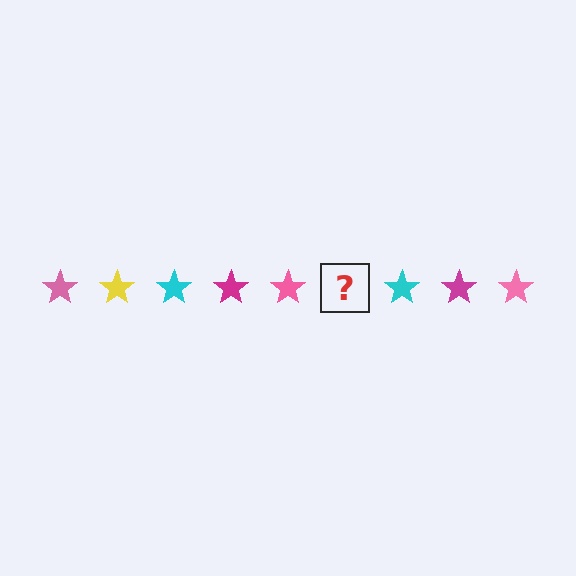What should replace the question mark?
The question mark should be replaced with a yellow star.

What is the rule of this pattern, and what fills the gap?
The rule is that the pattern cycles through pink, yellow, cyan, magenta stars. The gap should be filled with a yellow star.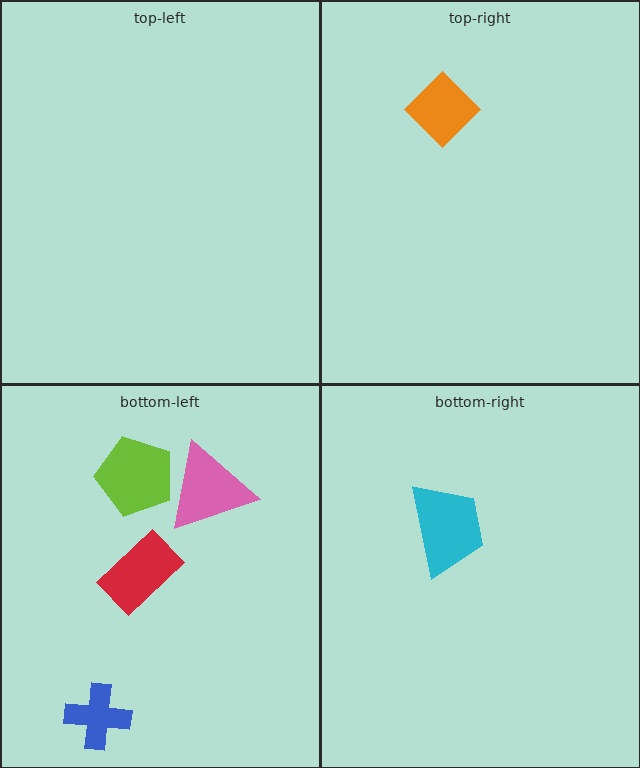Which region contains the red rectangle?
The bottom-left region.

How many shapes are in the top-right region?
1.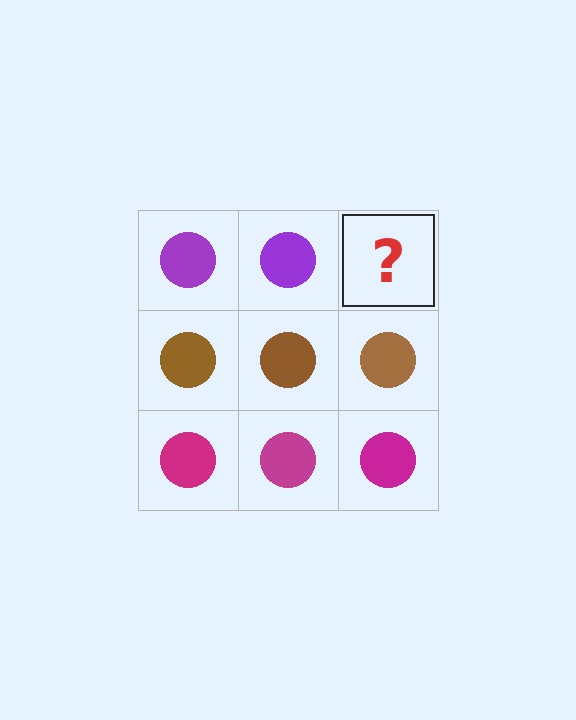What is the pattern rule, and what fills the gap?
The rule is that each row has a consistent color. The gap should be filled with a purple circle.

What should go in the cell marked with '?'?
The missing cell should contain a purple circle.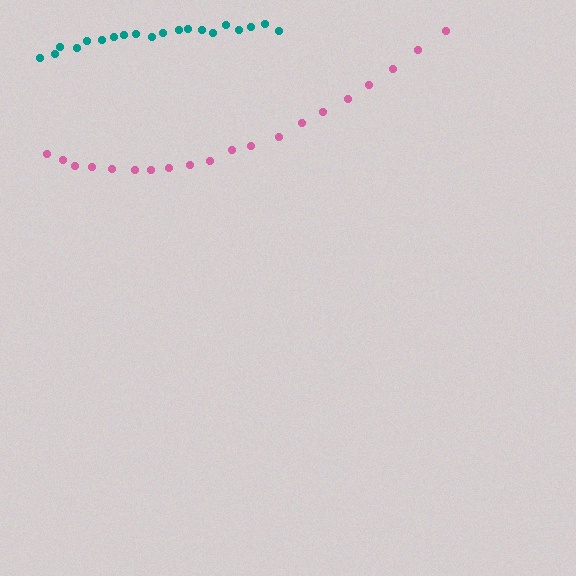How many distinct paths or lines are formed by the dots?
There are 2 distinct paths.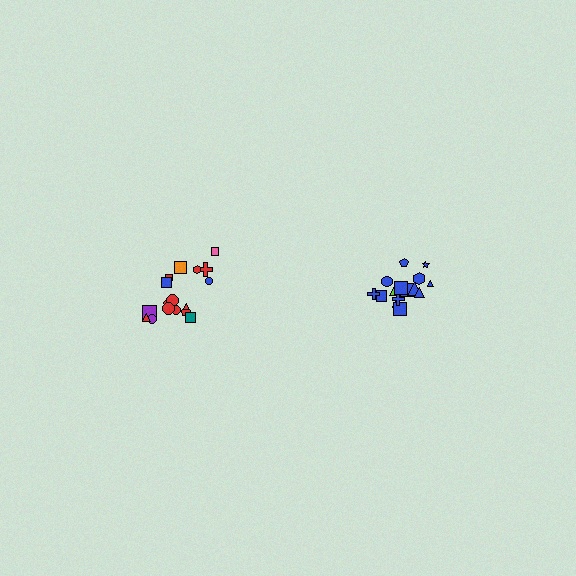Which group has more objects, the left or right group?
The left group.